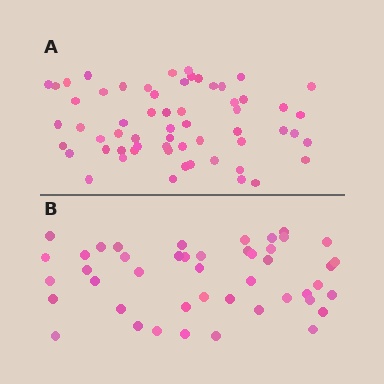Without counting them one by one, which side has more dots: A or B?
Region A (the top region) has more dots.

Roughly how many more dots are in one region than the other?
Region A has approximately 15 more dots than region B.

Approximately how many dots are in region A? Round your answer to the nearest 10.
About 60 dots.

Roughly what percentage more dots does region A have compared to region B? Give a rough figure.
About 35% more.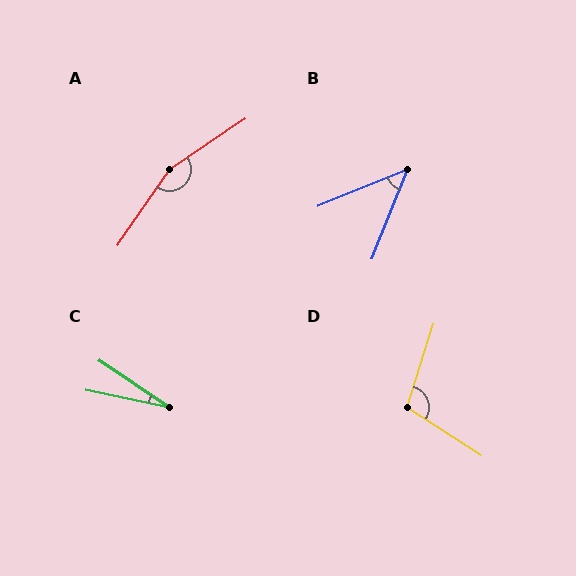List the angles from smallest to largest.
C (23°), B (46°), D (105°), A (158°).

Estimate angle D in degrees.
Approximately 105 degrees.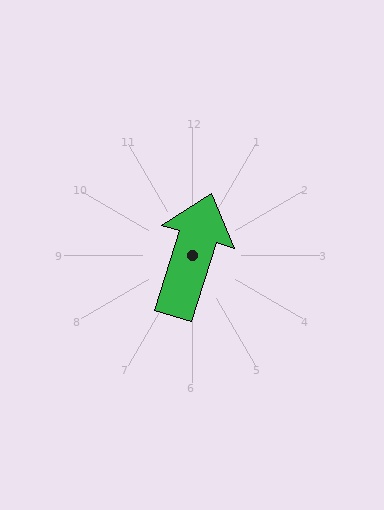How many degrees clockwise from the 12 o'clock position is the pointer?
Approximately 17 degrees.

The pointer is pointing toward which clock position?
Roughly 1 o'clock.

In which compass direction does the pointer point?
North.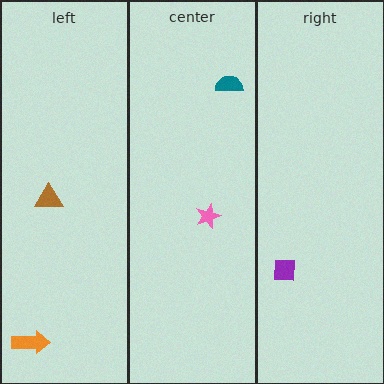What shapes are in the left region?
The orange arrow, the brown triangle.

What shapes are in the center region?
The pink star, the teal semicircle.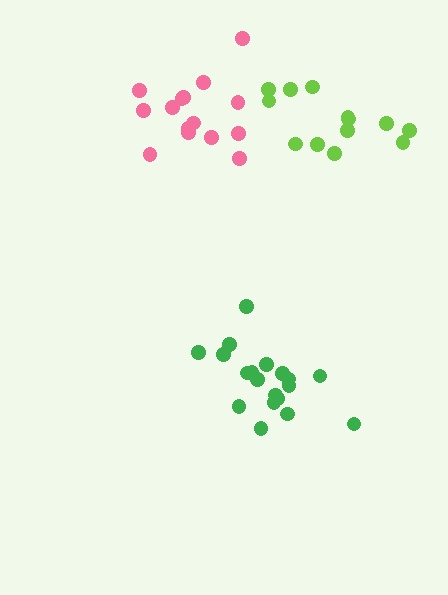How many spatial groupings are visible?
There are 3 spatial groupings.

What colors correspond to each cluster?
The clusters are colored: pink, green, lime.